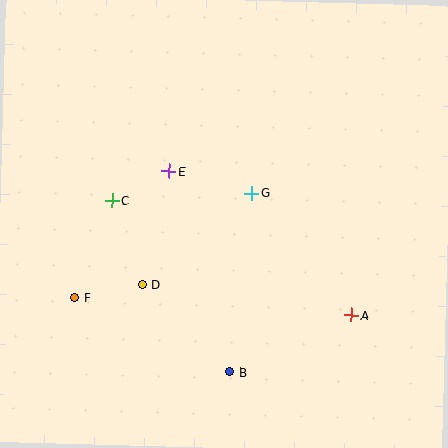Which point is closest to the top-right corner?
Point G is closest to the top-right corner.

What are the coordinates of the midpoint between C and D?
The midpoint between C and D is at (127, 243).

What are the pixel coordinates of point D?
Point D is at (143, 285).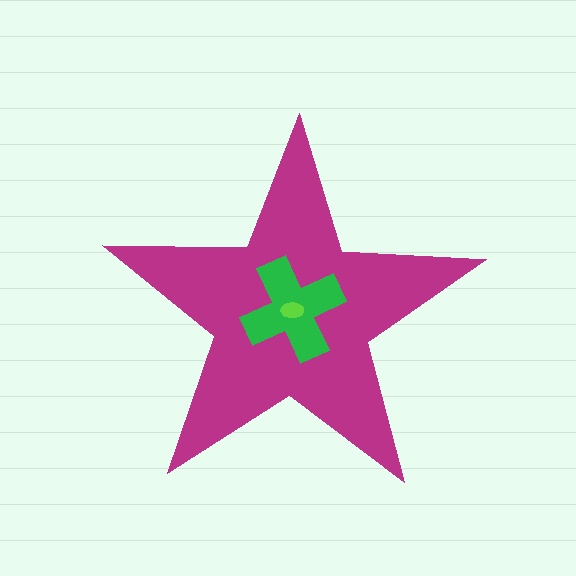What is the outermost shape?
The magenta star.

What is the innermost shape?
The lime ellipse.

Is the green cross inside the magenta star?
Yes.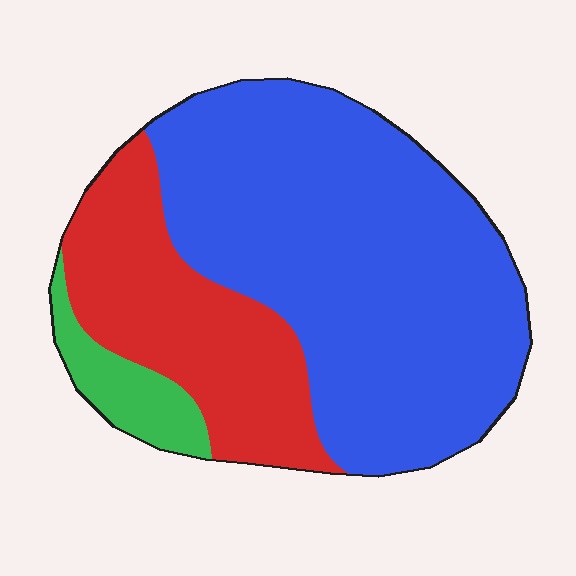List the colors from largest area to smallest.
From largest to smallest: blue, red, green.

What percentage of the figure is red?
Red takes up between a quarter and a half of the figure.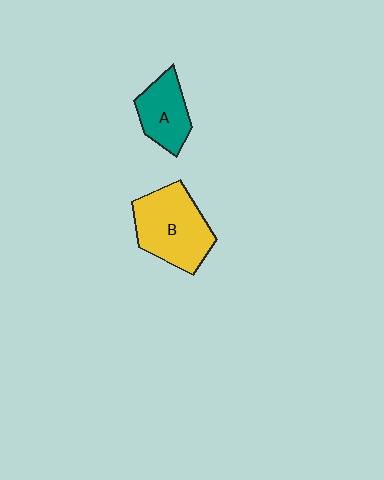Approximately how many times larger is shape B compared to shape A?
Approximately 1.6 times.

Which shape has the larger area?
Shape B (yellow).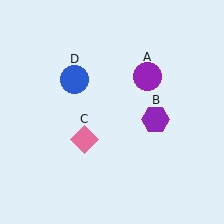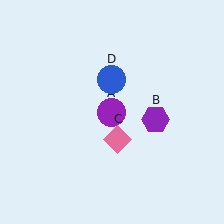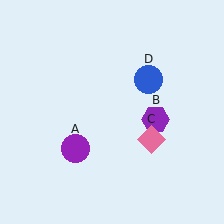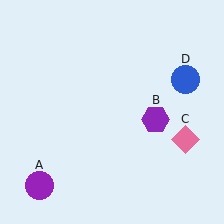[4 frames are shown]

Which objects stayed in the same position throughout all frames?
Purple hexagon (object B) remained stationary.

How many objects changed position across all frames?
3 objects changed position: purple circle (object A), pink diamond (object C), blue circle (object D).